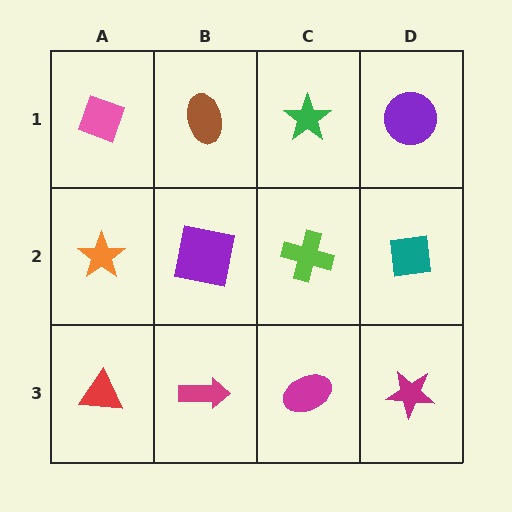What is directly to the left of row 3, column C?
A magenta arrow.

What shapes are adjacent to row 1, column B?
A purple square (row 2, column B), a pink diamond (row 1, column A), a green star (row 1, column C).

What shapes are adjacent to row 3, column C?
A lime cross (row 2, column C), a magenta arrow (row 3, column B), a magenta star (row 3, column D).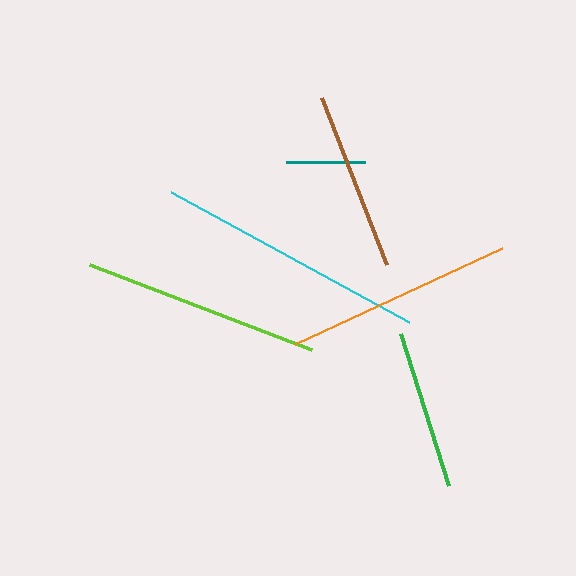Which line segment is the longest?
The cyan line is the longest at approximately 271 pixels.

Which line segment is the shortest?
The teal line is the shortest at approximately 79 pixels.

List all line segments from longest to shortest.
From longest to shortest: cyan, lime, orange, brown, green, teal.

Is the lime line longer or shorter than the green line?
The lime line is longer than the green line.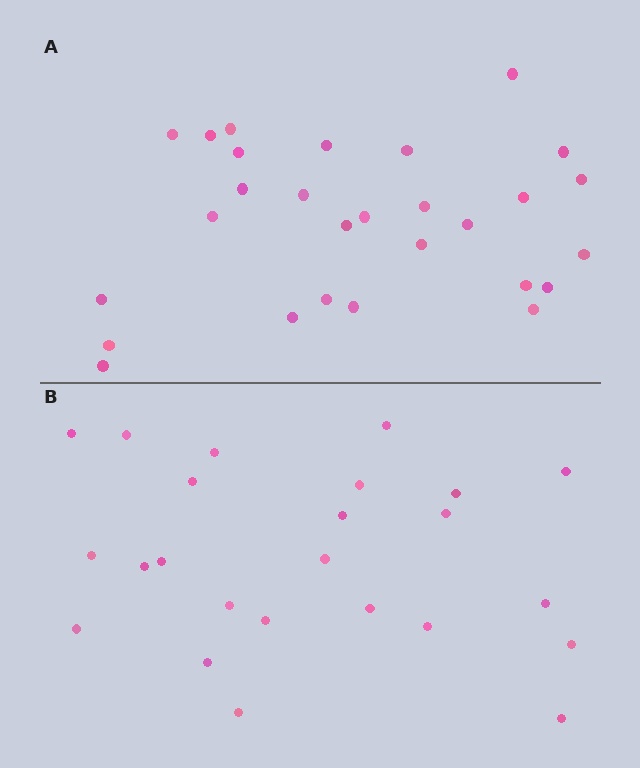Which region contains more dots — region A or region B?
Region A (the top region) has more dots.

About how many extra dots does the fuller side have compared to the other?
Region A has about 4 more dots than region B.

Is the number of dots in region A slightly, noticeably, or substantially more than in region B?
Region A has only slightly more — the two regions are fairly close. The ratio is roughly 1.2 to 1.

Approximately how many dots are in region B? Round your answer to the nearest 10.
About 20 dots. (The exact count is 24, which rounds to 20.)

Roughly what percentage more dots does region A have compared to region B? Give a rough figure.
About 15% more.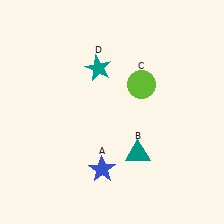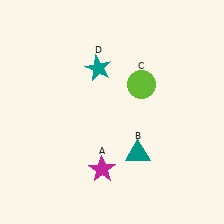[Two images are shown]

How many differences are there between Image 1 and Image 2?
There is 1 difference between the two images.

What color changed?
The star (A) changed from blue in Image 1 to magenta in Image 2.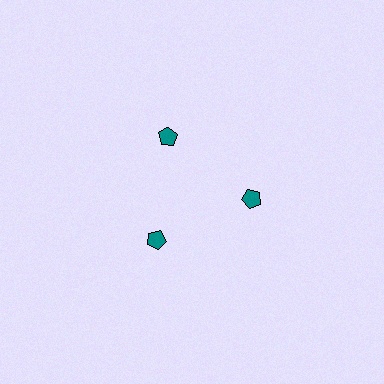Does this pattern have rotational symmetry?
Yes, this pattern has 3-fold rotational symmetry. It looks the same after rotating 120 degrees around the center.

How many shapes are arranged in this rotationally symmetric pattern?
There are 3 shapes, arranged in 3 groups of 1.